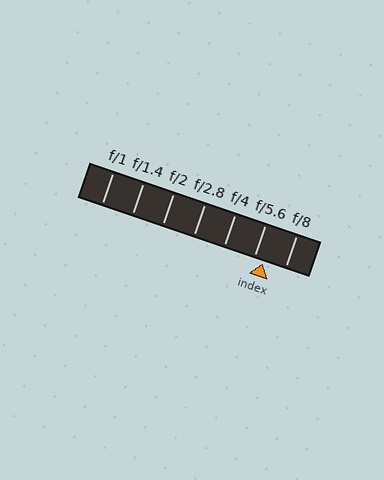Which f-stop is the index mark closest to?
The index mark is closest to f/5.6.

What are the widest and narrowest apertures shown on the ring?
The widest aperture shown is f/1 and the narrowest is f/8.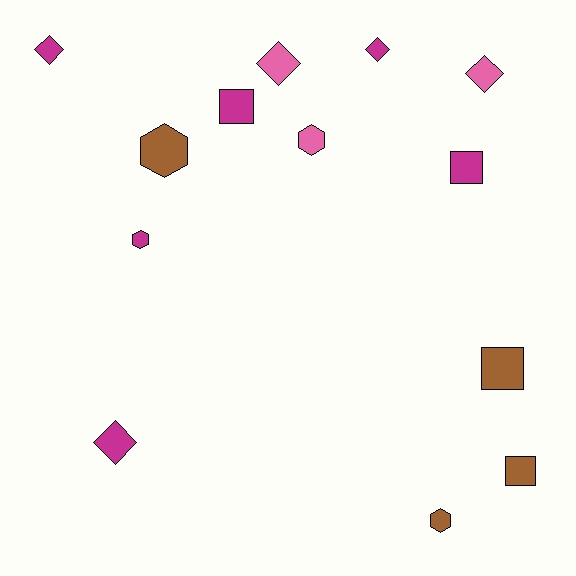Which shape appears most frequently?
Diamond, with 5 objects.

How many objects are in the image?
There are 13 objects.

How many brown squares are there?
There are 2 brown squares.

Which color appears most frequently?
Magenta, with 6 objects.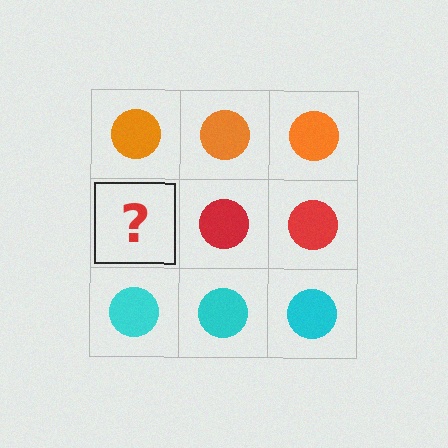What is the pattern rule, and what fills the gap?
The rule is that each row has a consistent color. The gap should be filled with a red circle.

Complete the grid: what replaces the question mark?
The question mark should be replaced with a red circle.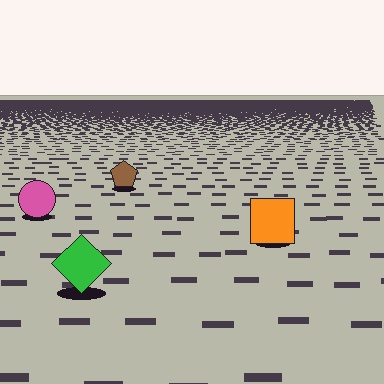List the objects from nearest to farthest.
From nearest to farthest: the green diamond, the orange square, the pink circle, the brown pentagon.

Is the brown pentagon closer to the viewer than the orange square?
No. The orange square is closer — you can tell from the texture gradient: the ground texture is coarser near it.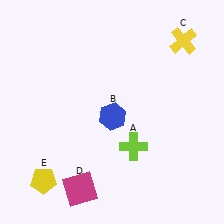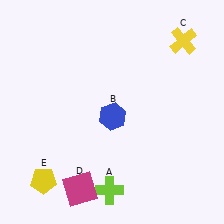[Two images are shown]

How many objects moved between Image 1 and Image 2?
1 object moved between the two images.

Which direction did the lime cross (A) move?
The lime cross (A) moved down.